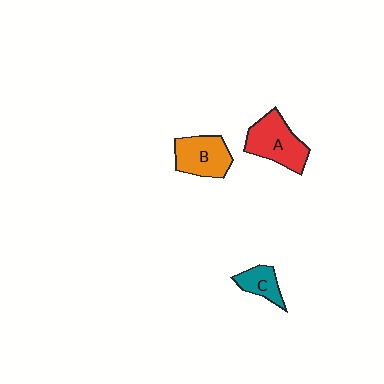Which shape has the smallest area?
Shape C (teal).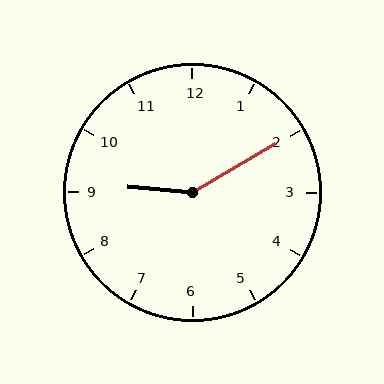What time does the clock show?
9:10.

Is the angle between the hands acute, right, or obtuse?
It is obtuse.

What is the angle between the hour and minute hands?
Approximately 145 degrees.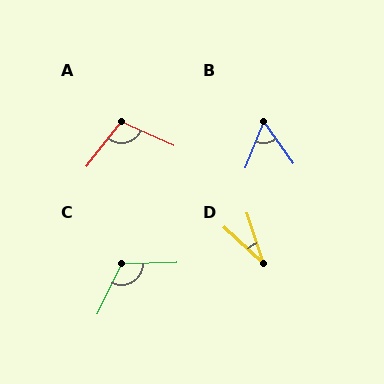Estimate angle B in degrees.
Approximately 58 degrees.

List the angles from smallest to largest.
D (29°), B (58°), A (104°), C (118°).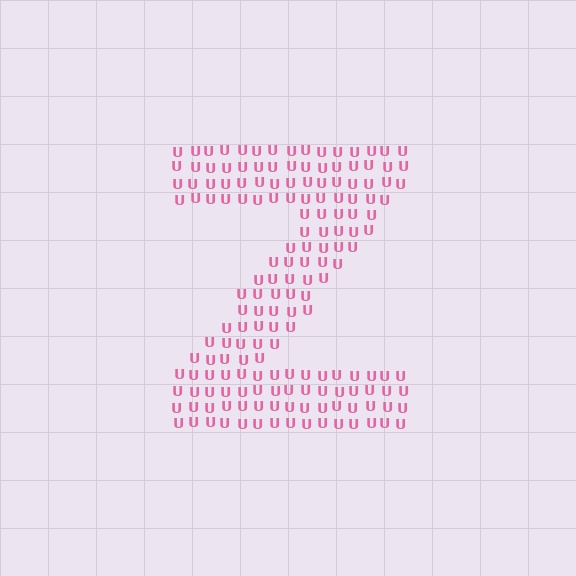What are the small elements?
The small elements are letter U's.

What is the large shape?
The large shape is the letter Z.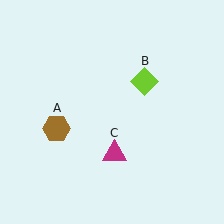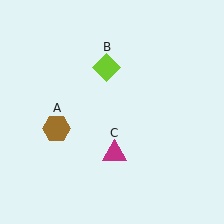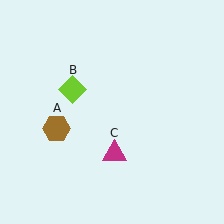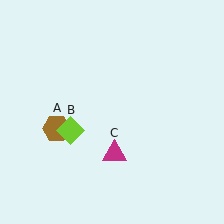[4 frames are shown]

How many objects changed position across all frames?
1 object changed position: lime diamond (object B).